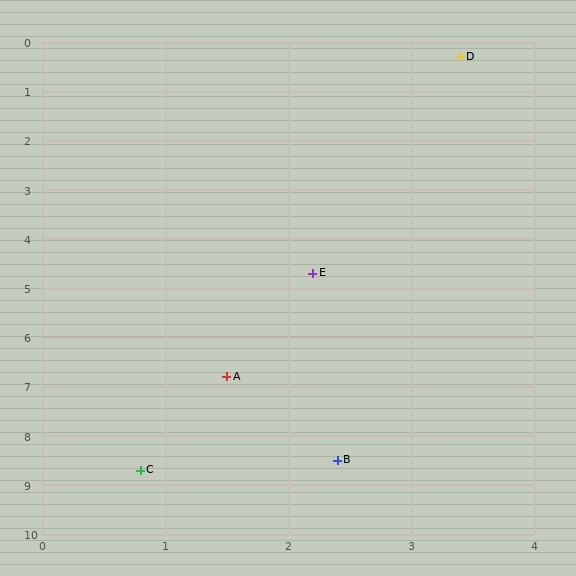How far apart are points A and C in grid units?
Points A and C are about 2.0 grid units apart.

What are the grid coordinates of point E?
Point E is at approximately (2.2, 4.7).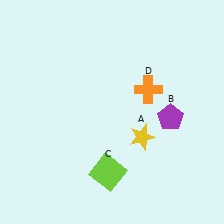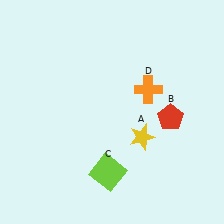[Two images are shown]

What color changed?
The pentagon (B) changed from purple in Image 1 to red in Image 2.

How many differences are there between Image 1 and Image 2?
There is 1 difference between the two images.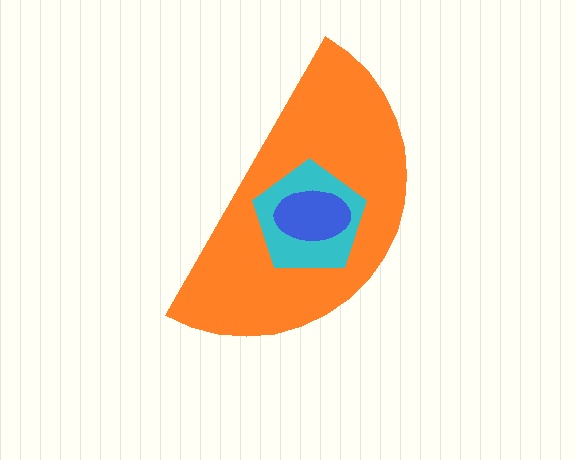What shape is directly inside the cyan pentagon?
The blue ellipse.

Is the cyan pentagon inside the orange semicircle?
Yes.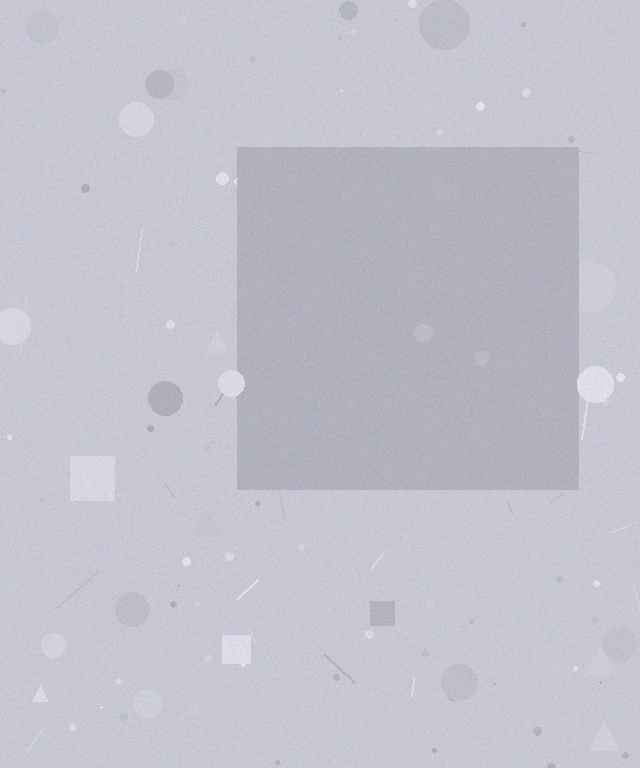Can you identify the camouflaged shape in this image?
The camouflaged shape is a square.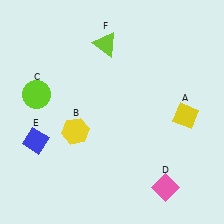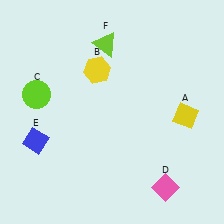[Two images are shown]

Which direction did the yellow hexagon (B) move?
The yellow hexagon (B) moved up.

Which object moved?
The yellow hexagon (B) moved up.